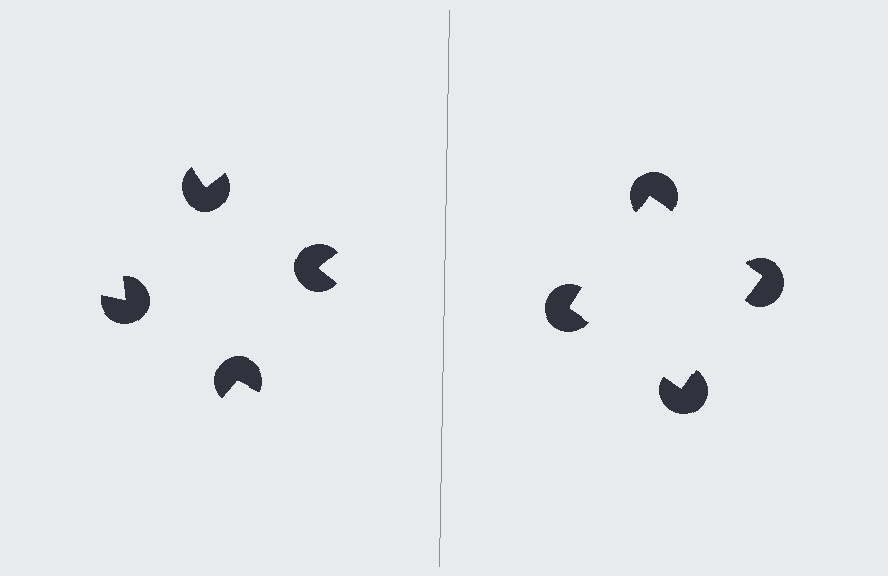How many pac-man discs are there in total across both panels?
8 — 4 on each side.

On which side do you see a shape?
An illusory square appears on the right side. On the left side the wedge cuts are rotated, so no coherent shape forms.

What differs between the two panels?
The pac-man discs are positioned identically on both sides; only the wedge orientations differ. On the right they align to a square; on the left they are misaligned.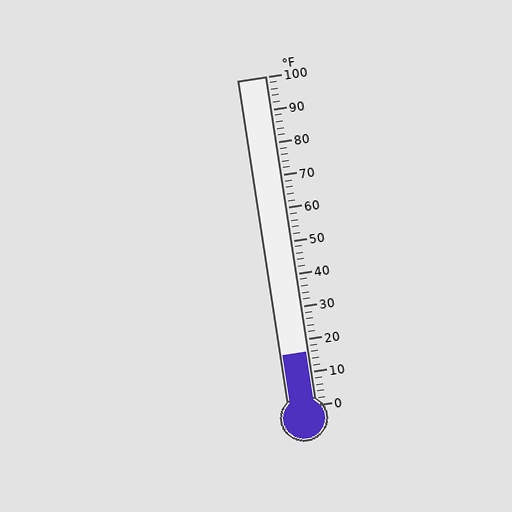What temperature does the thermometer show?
The thermometer shows approximately 16°F.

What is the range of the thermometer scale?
The thermometer scale ranges from 0°F to 100°F.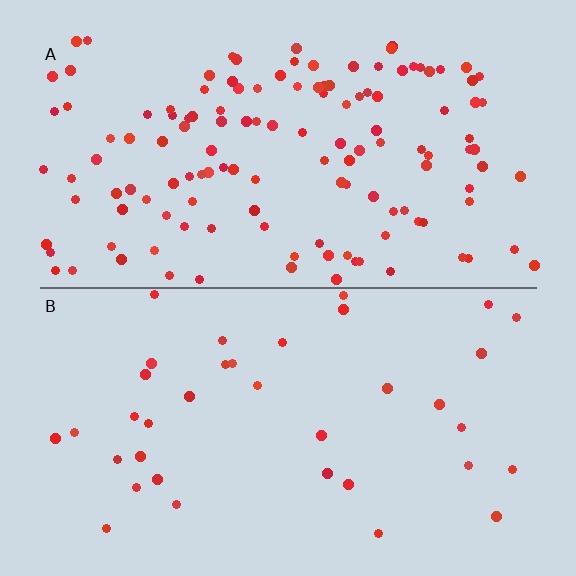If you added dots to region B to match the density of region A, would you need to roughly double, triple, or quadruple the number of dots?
Approximately quadruple.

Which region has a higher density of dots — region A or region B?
A (the top).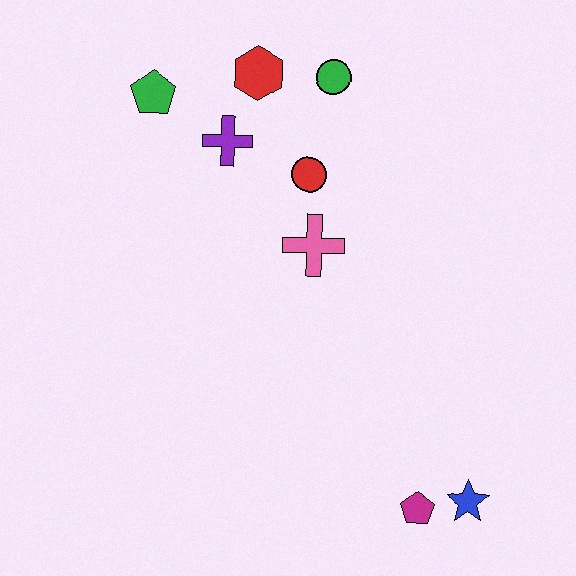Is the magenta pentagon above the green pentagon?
No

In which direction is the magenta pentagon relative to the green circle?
The magenta pentagon is below the green circle.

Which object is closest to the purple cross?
The red hexagon is closest to the purple cross.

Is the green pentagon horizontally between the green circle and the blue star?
No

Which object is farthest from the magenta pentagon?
The green pentagon is farthest from the magenta pentagon.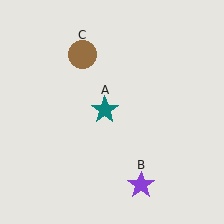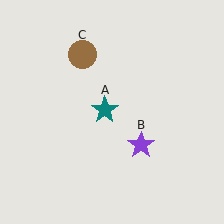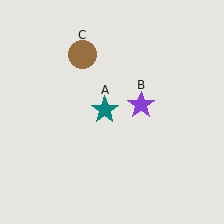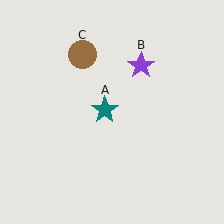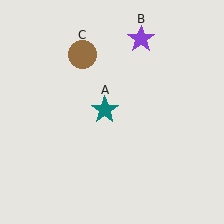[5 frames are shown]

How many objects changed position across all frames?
1 object changed position: purple star (object B).